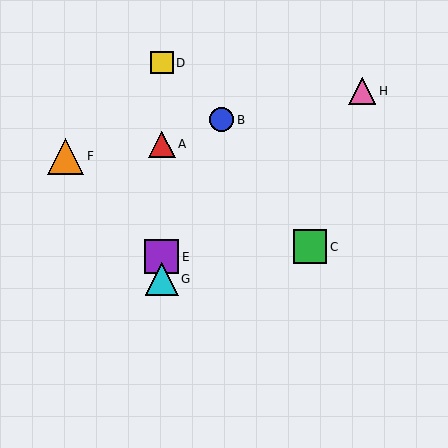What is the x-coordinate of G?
Object G is at x≈162.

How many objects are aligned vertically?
4 objects (A, D, E, G) are aligned vertically.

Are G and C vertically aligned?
No, G is at x≈162 and C is at x≈310.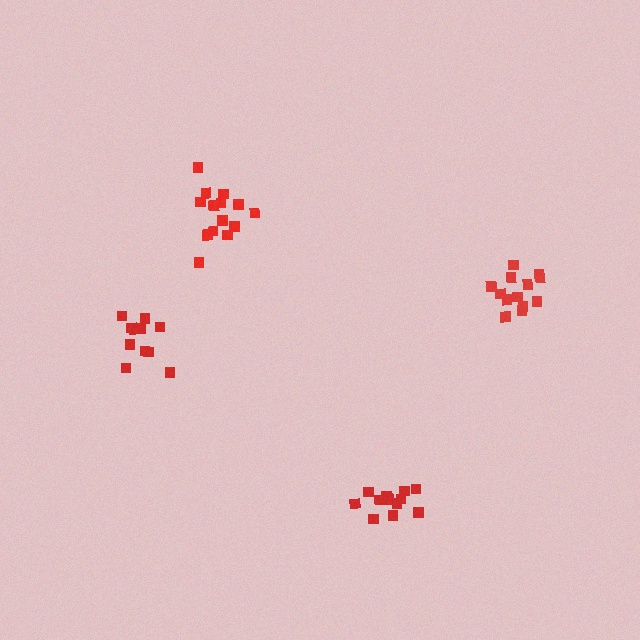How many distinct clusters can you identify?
There are 4 distinct clusters.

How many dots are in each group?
Group 1: 11 dots, Group 2: 15 dots, Group 3: 13 dots, Group 4: 13 dots (52 total).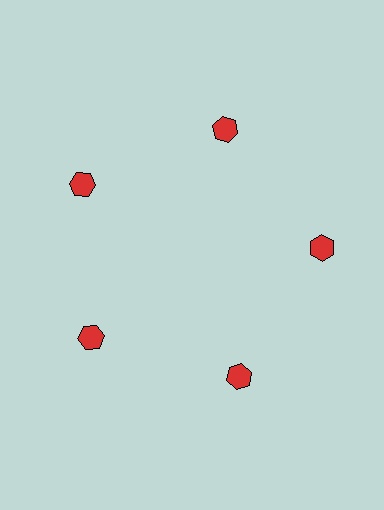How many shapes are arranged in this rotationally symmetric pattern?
There are 5 shapes, arranged in 5 groups of 1.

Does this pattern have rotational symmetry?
Yes, this pattern has 5-fold rotational symmetry. It looks the same after rotating 72 degrees around the center.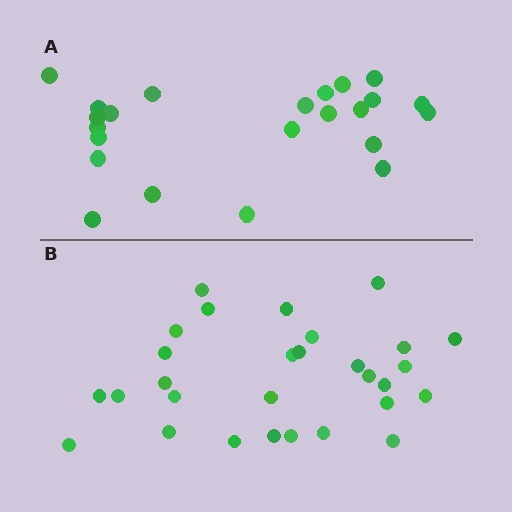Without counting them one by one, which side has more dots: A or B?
Region B (the bottom region) has more dots.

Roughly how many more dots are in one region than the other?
Region B has about 6 more dots than region A.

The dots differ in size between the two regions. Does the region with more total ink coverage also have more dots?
No. Region A has more total ink coverage because its dots are larger, but region B actually contains more individual dots. Total area can be misleading — the number of items is what matters here.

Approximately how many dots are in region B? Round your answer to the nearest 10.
About 30 dots. (The exact count is 29, which rounds to 30.)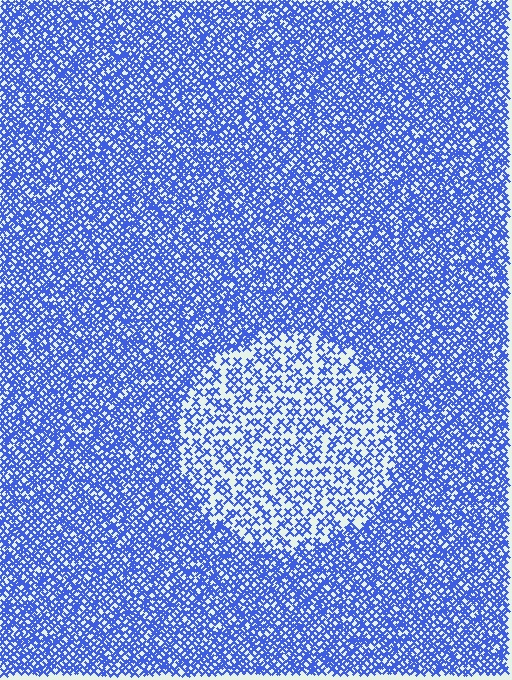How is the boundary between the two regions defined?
The boundary is defined by a change in element density (approximately 2.1x ratio). All elements are the same color, size, and shape.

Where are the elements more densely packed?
The elements are more densely packed outside the circle boundary.